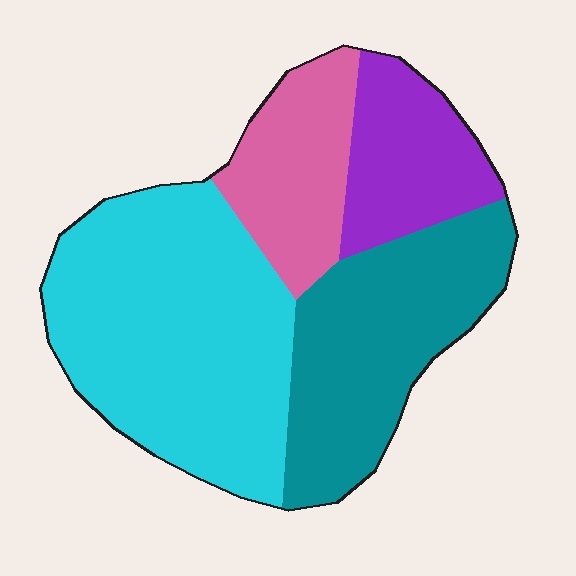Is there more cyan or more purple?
Cyan.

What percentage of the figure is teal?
Teal takes up about one quarter (1/4) of the figure.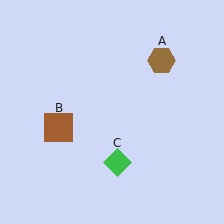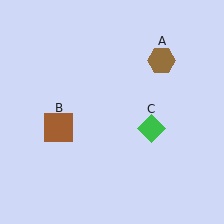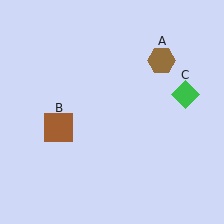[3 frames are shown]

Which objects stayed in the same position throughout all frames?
Brown hexagon (object A) and brown square (object B) remained stationary.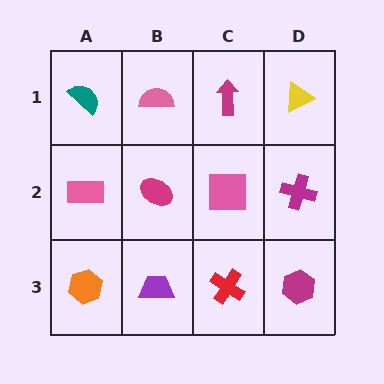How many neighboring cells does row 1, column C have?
3.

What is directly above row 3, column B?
A magenta ellipse.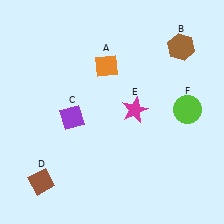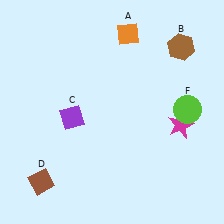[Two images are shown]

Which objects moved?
The objects that moved are: the orange diamond (A), the magenta star (E).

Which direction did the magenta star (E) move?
The magenta star (E) moved right.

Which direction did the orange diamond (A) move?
The orange diamond (A) moved up.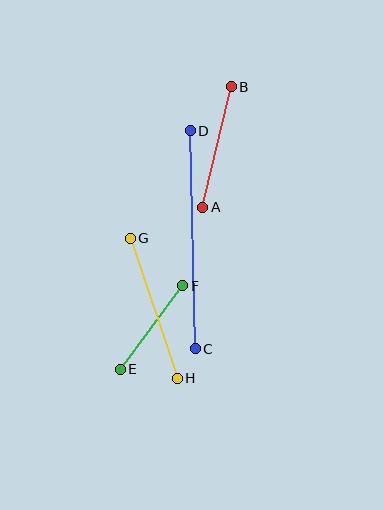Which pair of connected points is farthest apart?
Points C and D are farthest apart.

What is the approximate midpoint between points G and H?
The midpoint is at approximately (154, 308) pixels.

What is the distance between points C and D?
The distance is approximately 218 pixels.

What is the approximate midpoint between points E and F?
The midpoint is at approximately (151, 328) pixels.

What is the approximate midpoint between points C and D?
The midpoint is at approximately (193, 240) pixels.